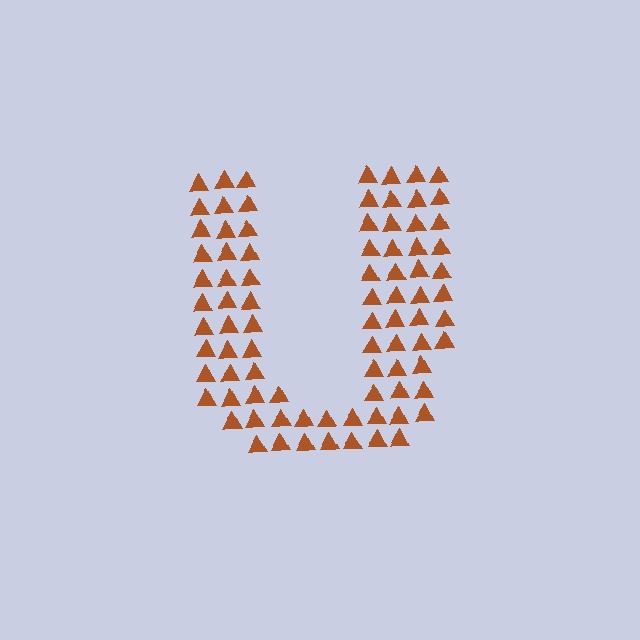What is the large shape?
The large shape is the letter U.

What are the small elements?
The small elements are triangles.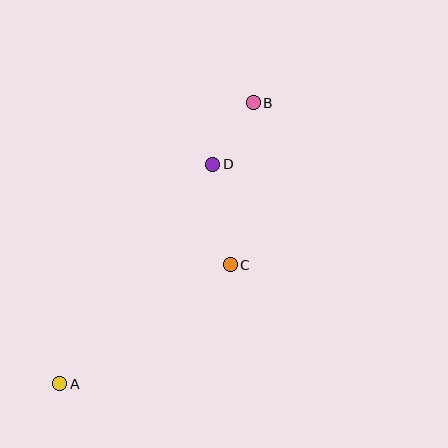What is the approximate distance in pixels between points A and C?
The distance between A and C is approximately 208 pixels.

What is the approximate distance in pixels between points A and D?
The distance between A and D is approximately 268 pixels.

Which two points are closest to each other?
Points B and D are closest to each other.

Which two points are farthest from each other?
Points A and B are farthest from each other.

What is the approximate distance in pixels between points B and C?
The distance between B and C is approximately 164 pixels.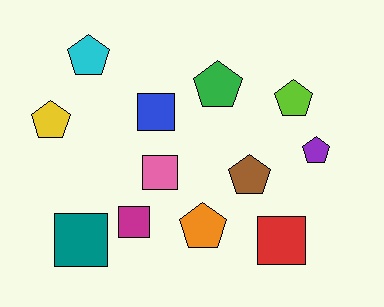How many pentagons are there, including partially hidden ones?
There are 7 pentagons.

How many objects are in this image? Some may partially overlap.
There are 12 objects.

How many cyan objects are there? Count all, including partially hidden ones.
There is 1 cyan object.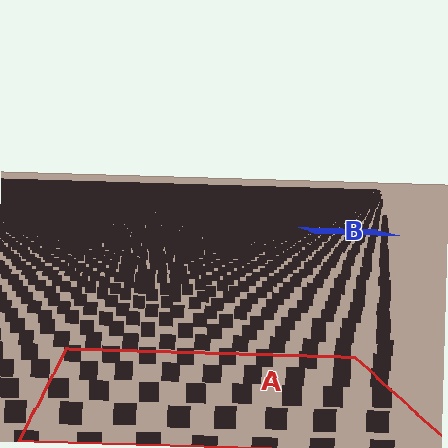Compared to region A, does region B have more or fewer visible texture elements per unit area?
Region B has more texture elements per unit area — they are packed more densely because it is farther away.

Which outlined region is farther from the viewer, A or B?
Region B is farther from the viewer — the texture elements inside it appear smaller and more densely packed.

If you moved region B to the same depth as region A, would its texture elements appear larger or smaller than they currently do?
They would appear larger. At a closer depth, the same texture elements are projected at a bigger on-screen size.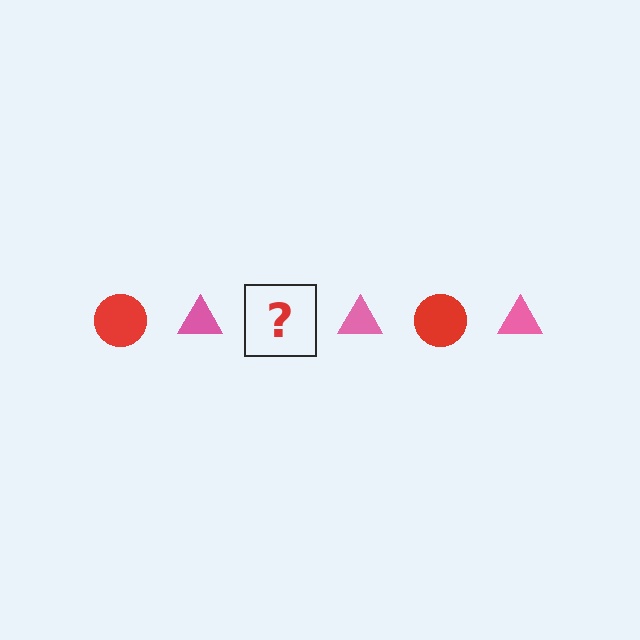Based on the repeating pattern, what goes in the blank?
The blank should be a red circle.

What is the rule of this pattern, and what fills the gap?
The rule is that the pattern alternates between red circle and pink triangle. The gap should be filled with a red circle.